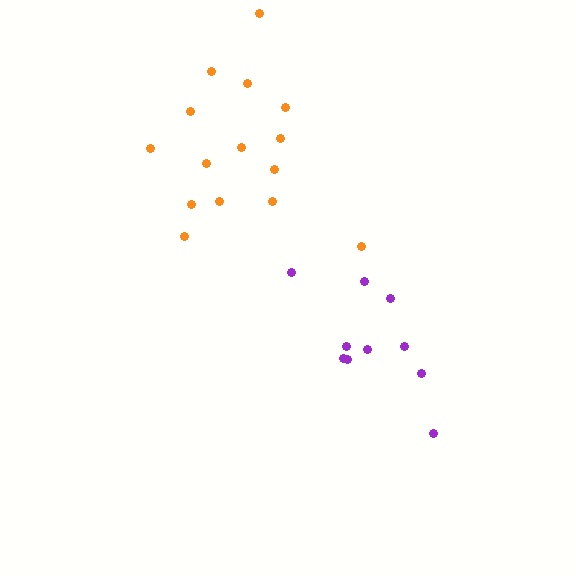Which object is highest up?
The orange cluster is topmost.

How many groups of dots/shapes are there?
There are 2 groups.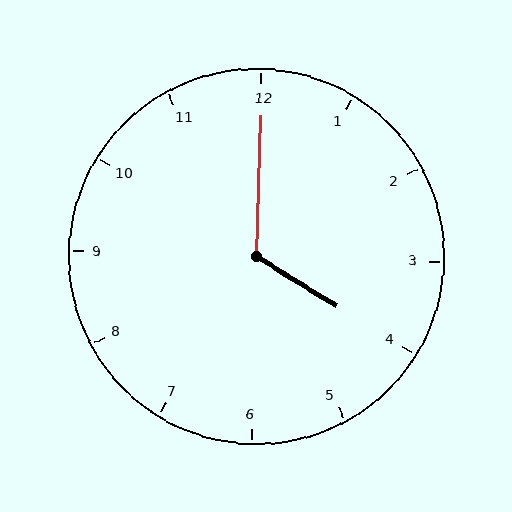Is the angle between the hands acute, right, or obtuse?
It is obtuse.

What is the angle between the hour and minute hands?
Approximately 120 degrees.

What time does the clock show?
4:00.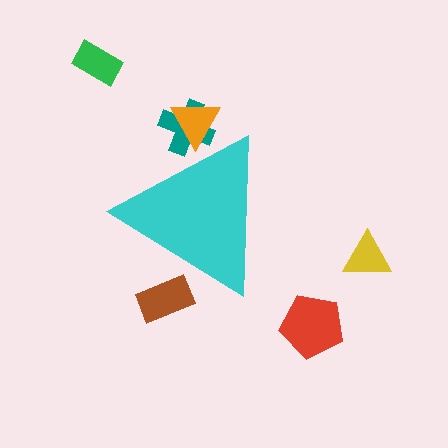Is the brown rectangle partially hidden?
Yes, the brown rectangle is partially hidden behind the cyan triangle.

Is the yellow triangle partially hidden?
No, the yellow triangle is fully visible.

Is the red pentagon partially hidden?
No, the red pentagon is fully visible.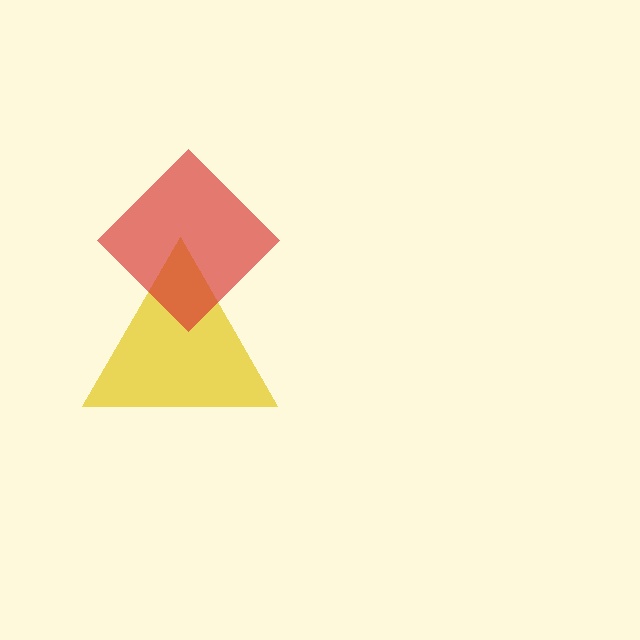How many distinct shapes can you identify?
There are 2 distinct shapes: a yellow triangle, a red diamond.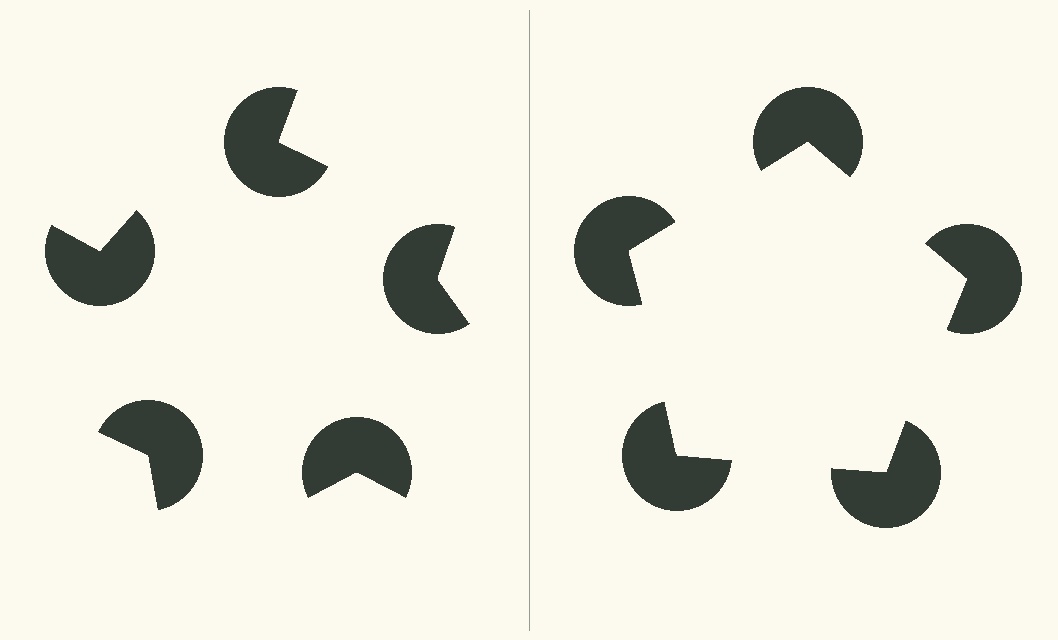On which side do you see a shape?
An illusory pentagon appears on the right side. On the left side the wedge cuts are rotated, so no coherent shape forms.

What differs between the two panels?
The pac-man discs are positioned identically on both sides; only the wedge orientations differ. On the right they align to a pentagon; on the left they are misaligned.